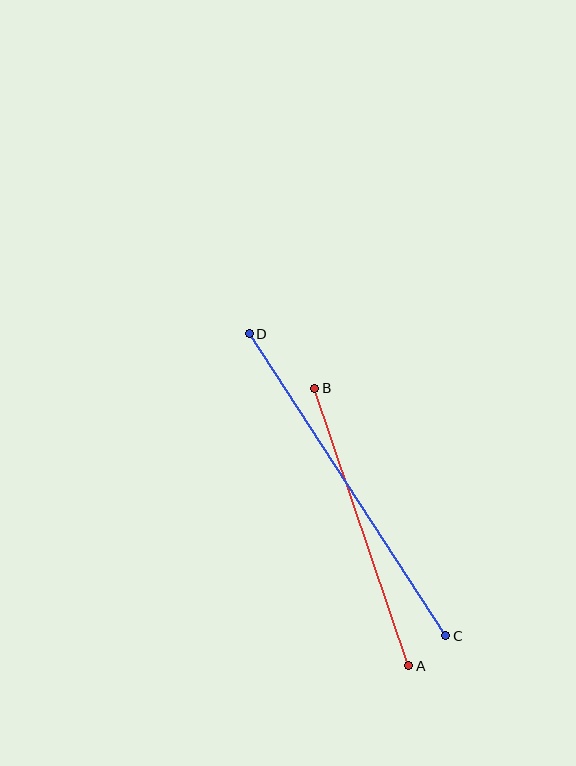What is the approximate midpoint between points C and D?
The midpoint is at approximately (348, 485) pixels.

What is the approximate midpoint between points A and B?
The midpoint is at approximately (362, 527) pixels.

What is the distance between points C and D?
The distance is approximately 360 pixels.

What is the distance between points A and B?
The distance is approximately 293 pixels.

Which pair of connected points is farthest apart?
Points C and D are farthest apart.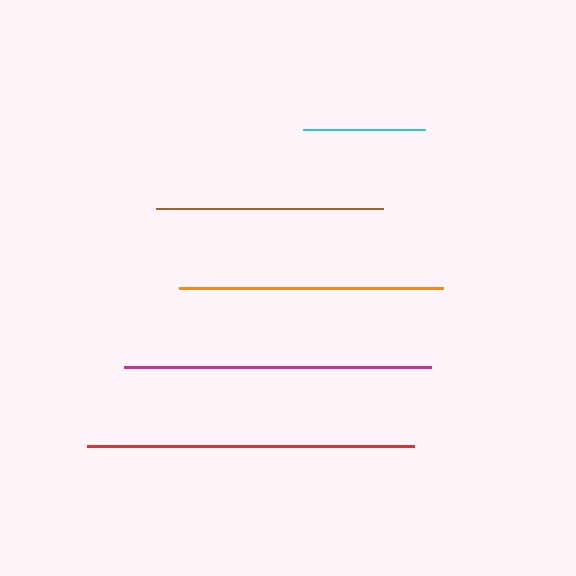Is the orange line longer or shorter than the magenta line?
The magenta line is longer than the orange line.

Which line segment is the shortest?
The cyan line is the shortest at approximately 123 pixels.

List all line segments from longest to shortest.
From longest to shortest: red, magenta, orange, brown, cyan.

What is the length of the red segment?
The red segment is approximately 328 pixels long.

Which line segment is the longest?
The red line is the longest at approximately 328 pixels.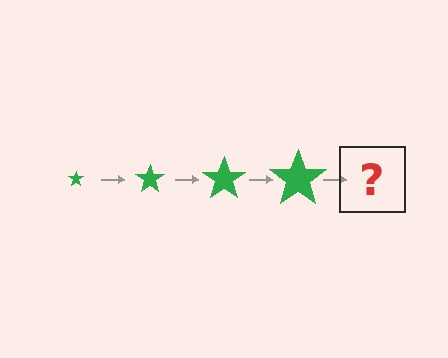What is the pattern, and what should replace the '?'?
The pattern is that the star gets progressively larger each step. The '?' should be a green star, larger than the previous one.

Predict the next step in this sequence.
The next step is a green star, larger than the previous one.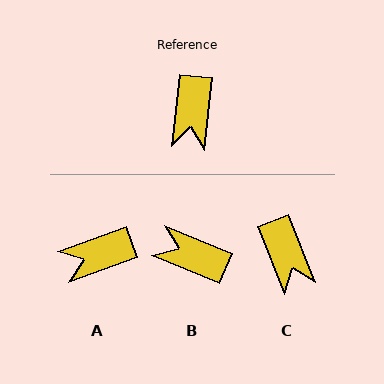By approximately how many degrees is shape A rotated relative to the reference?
Approximately 63 degrees clockwise.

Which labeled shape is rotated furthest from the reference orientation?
B, about 105 degrees away.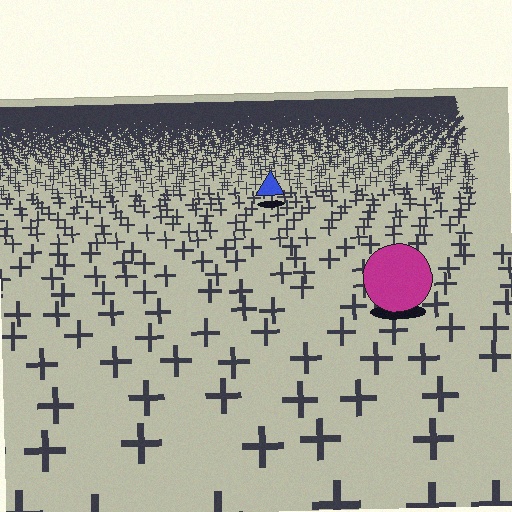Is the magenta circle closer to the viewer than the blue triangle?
Yes. The magenta circle is closer — you can tell from the texture gradient: the ground texture is coarser near it.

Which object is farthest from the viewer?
The blue triangle is farthest from the viewer. It appears smaller and the ground texture around it is denser.